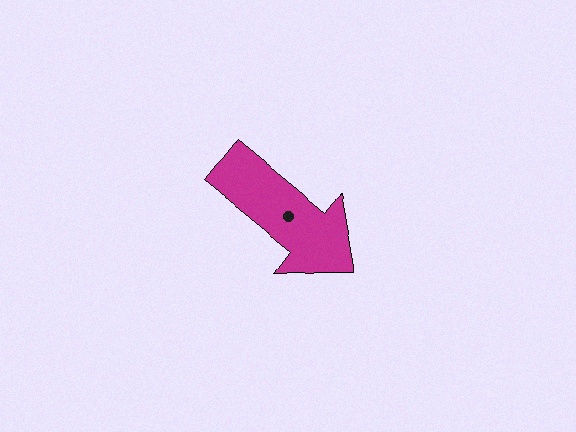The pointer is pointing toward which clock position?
Roughly 4 o'clock.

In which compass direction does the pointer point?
Southeast.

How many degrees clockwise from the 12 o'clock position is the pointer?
Approximately 129 degrees.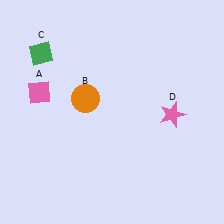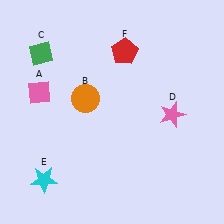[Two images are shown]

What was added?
A cyan star (E), a red pentagon (F) were added in Image 2.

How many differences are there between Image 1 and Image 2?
There are 2 differences between the two images.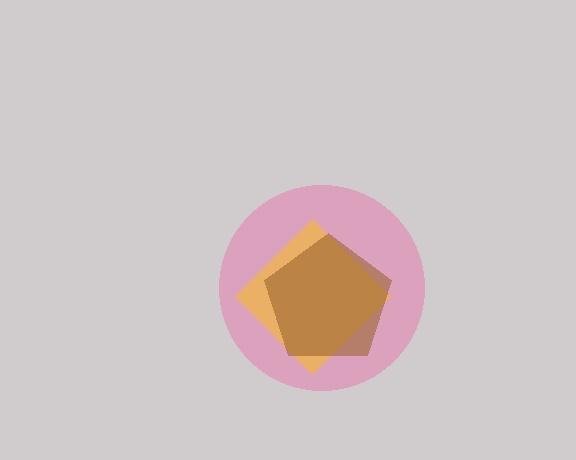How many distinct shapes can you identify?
There are 3 distinct shapes: a pink circle, a yellow diamond, a brown pentagon.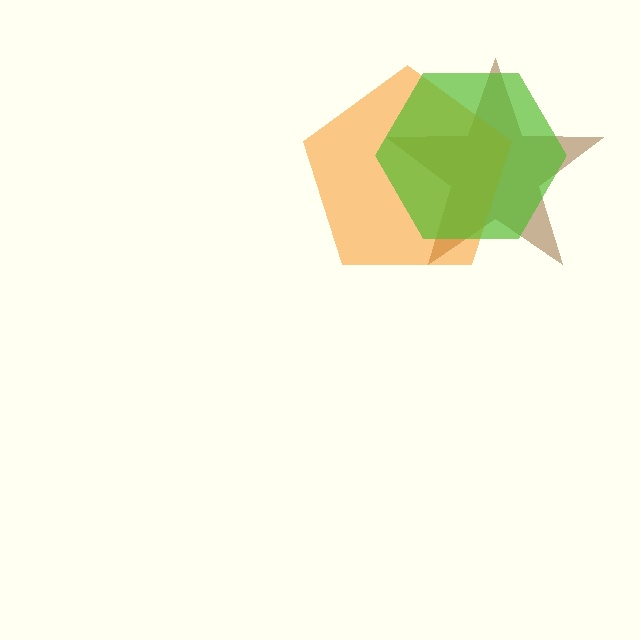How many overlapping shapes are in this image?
There are 3 overlapping shapes in the image.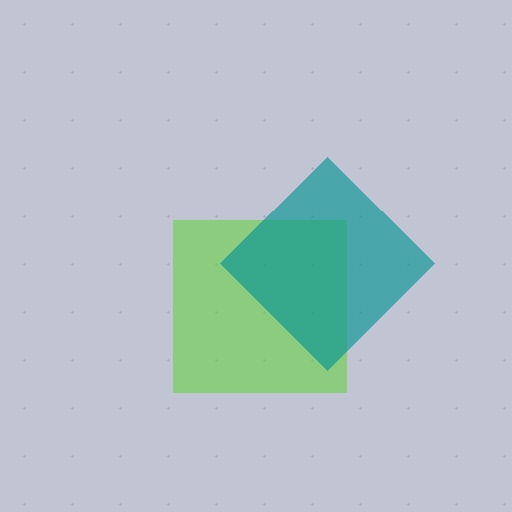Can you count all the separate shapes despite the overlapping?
Yes, there are 2 separate shapes.